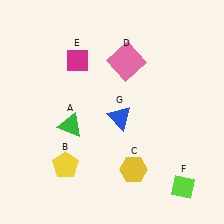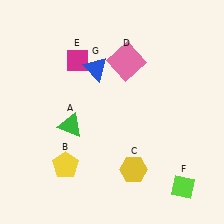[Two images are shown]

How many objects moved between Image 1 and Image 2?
1 object moved between the two images.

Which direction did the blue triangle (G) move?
The blue triangle (G) moved up.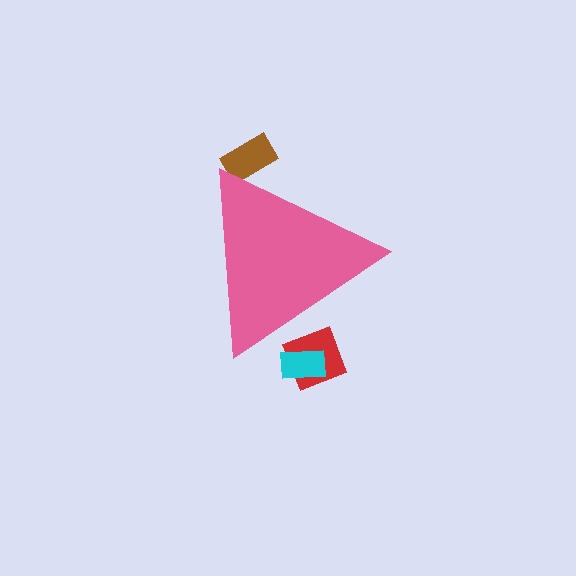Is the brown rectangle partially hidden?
Yes, the brown rectangle is partially hidden behind the pink triangle.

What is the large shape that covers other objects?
A pink triangle.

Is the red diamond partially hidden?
Yes, the red diamond is partially hidden behind the pink triangle.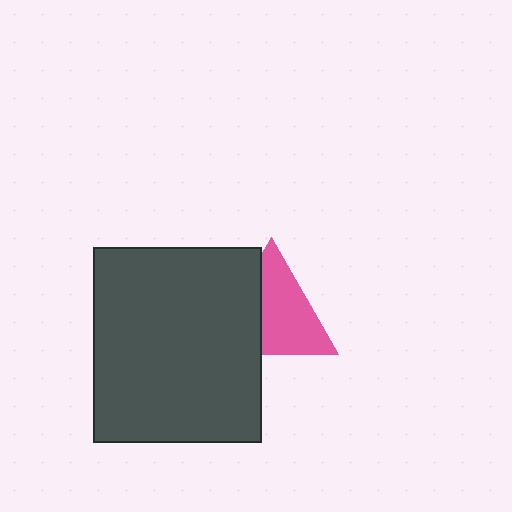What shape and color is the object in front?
The object in front is a dark gray rectangle.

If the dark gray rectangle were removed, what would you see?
You would see the complete pink triangle.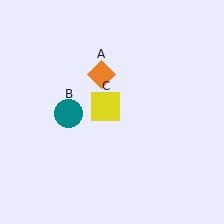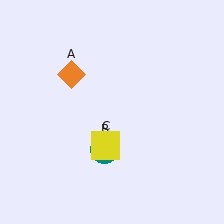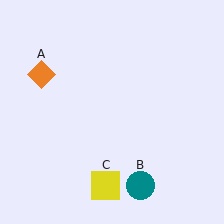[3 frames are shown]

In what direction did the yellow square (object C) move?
The yellow square (object C) moved down.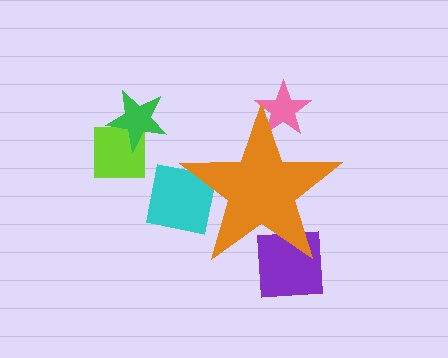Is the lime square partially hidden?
No, the lime square is fully visible.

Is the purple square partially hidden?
Yes, the purple square is partially hidden behind the orange star.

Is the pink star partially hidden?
Yes, the pink star is partially hidden behind the orange star.